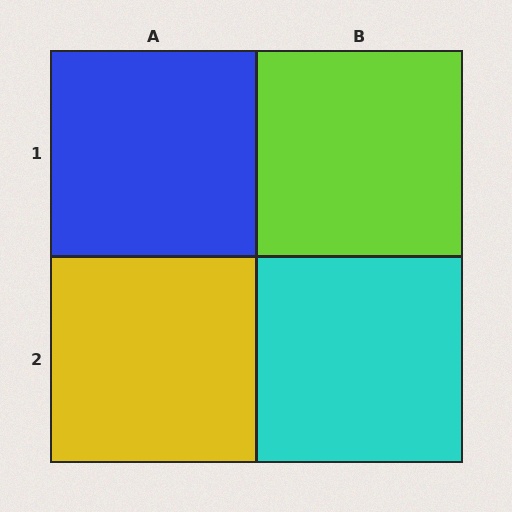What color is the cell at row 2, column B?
Cyan.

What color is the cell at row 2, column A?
Yellow.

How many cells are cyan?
1 cell is cyan.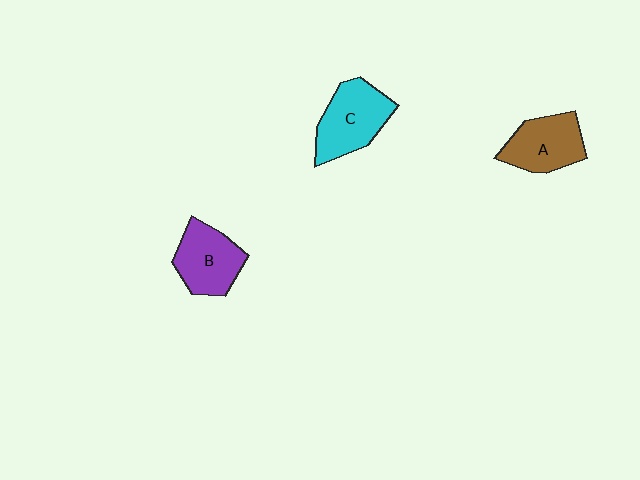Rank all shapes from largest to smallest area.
From largest to smallest: C (cyan), B (purple), A (brown).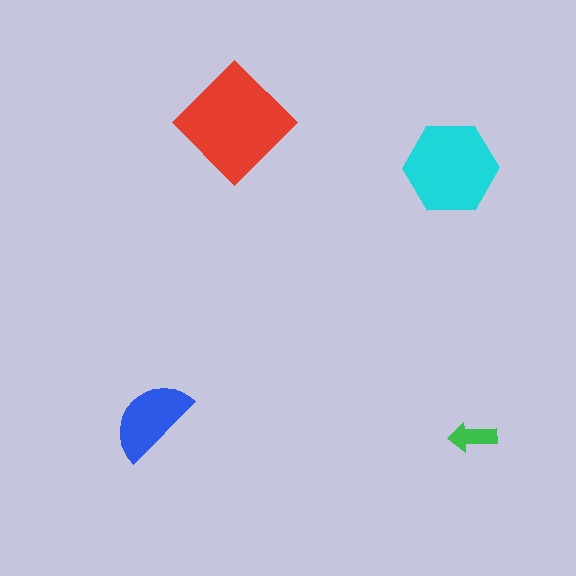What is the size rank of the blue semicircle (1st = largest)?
3rd.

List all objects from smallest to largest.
The green arrow, the blue semicircle, the cyan hexagon, the red diamond.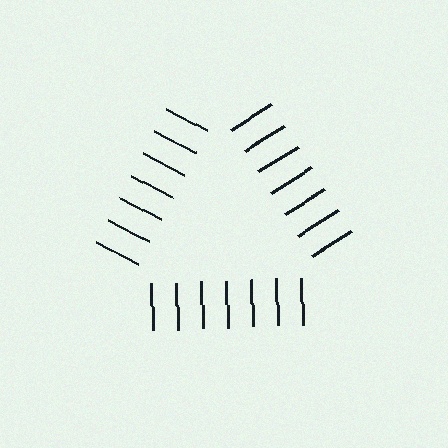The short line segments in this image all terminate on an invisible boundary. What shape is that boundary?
An illusory triangle — the line segments terminate on its edges but no continuous stroke is drawn.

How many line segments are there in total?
21 — 7 along each of the 3 edges.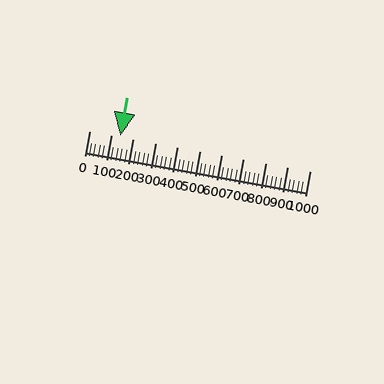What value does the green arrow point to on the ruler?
The green arrow points to approximately 140.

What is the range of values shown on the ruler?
The ruler shows values from 0 to 1000.